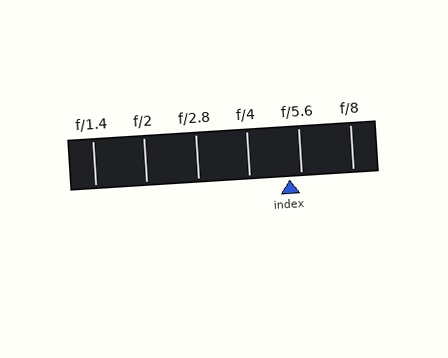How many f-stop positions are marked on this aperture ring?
There are 6 f-stop positions marked.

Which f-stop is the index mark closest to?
The index mark is closest to f/5.6.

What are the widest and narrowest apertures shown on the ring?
The widest aperture shown is f/1.4 and the narrowest is f/8.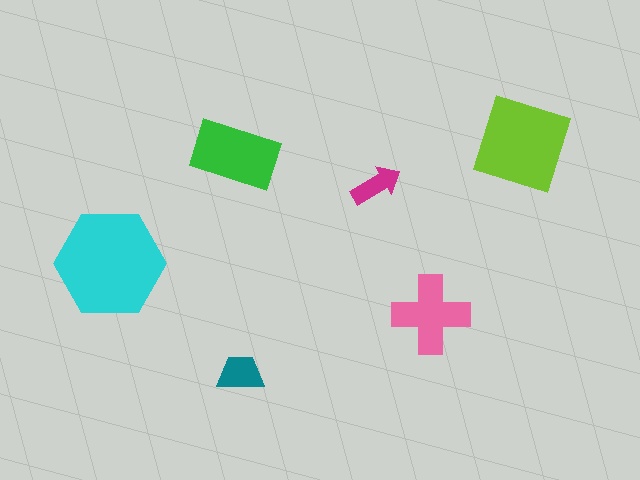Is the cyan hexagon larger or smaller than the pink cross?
Larger.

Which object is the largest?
The cyan hexagon.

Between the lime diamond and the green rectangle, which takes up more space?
The lime diamond.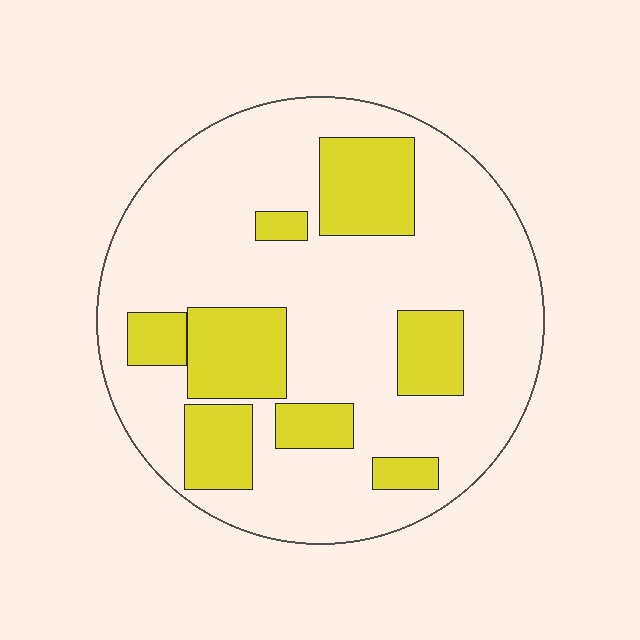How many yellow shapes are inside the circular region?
8.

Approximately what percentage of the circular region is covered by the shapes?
Approximately 25%.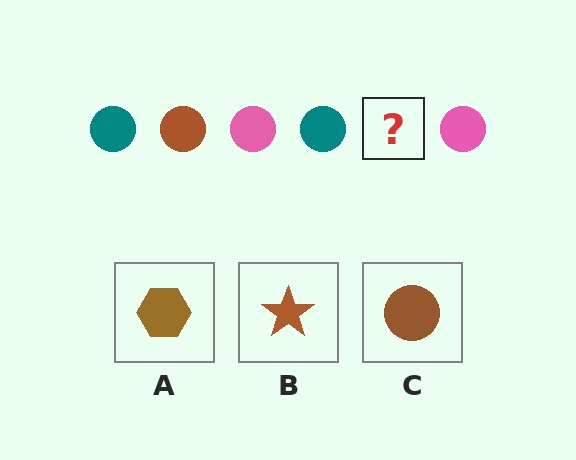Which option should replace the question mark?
Option C.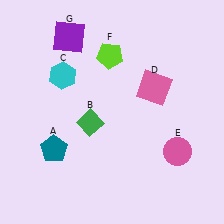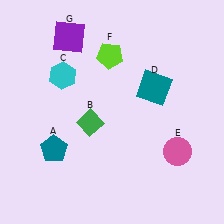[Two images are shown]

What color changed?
The square (D) changed from pink in Image 1 to teal in Image 2.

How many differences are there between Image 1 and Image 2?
There is 1 difference between the two images.